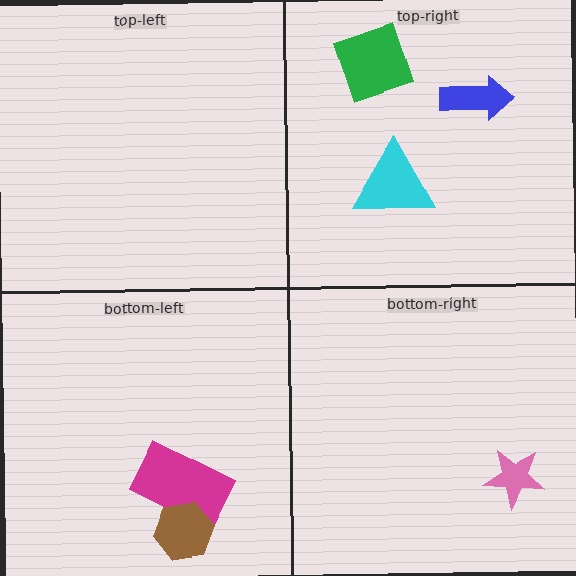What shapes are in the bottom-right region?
The pink star.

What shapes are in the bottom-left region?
The magenta rectangle, the brown hexagon.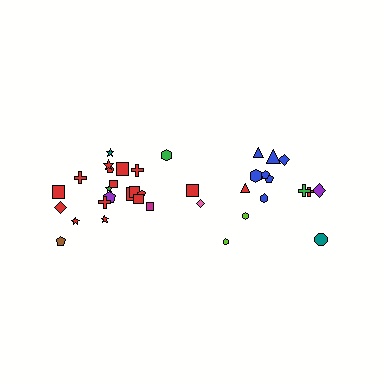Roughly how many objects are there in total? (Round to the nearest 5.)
Roughly 35 objects in total.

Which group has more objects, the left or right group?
The left group.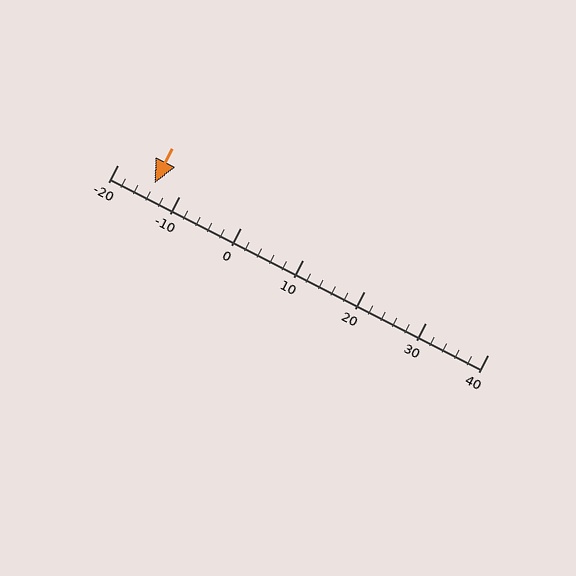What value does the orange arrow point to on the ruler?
The orange arrow points to approximately -14.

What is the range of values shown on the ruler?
The ruler shows values from -20 to 40.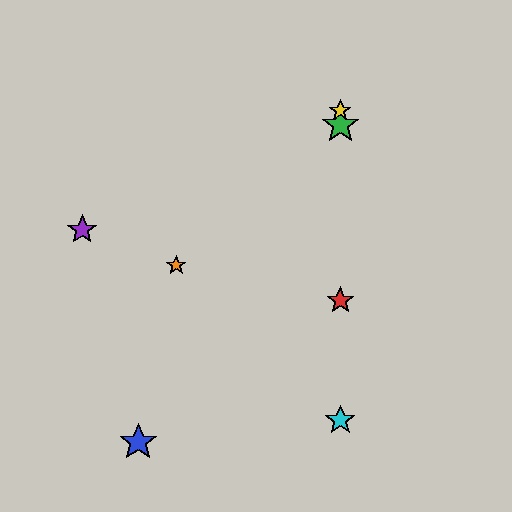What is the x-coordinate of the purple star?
The purple star is at x≈82.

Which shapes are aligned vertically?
The red star, the green star, the yellow star, the cyan star are aligned vertically.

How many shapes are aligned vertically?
4 shapes (the red star, the green star, the yellow star, the cyan star) are aligned vertically.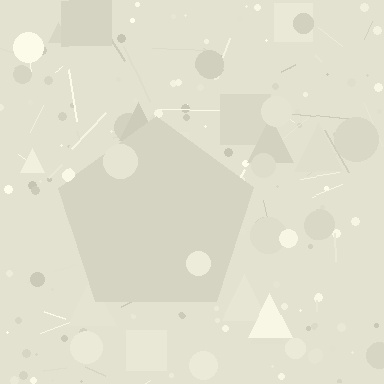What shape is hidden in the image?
A pentagon is hidden in the image.